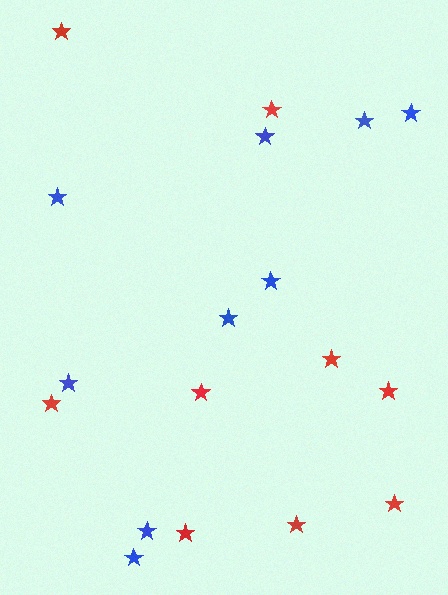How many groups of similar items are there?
There are 2 groups: one group of blue stars (9) and one group of red stars (9).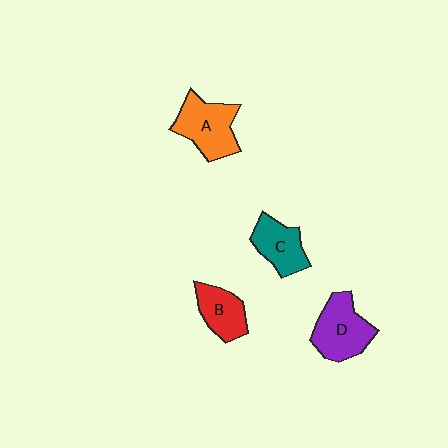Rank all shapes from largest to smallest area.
From largest to smallest: A (orange), D (purple), C (teal), B (red).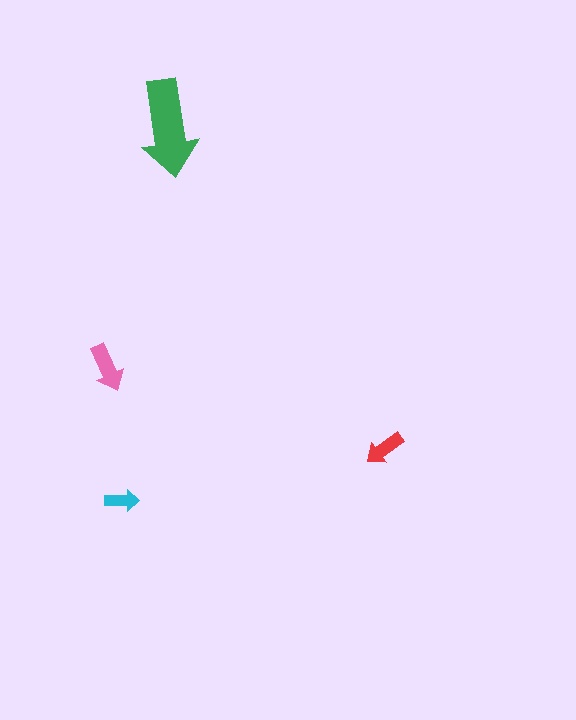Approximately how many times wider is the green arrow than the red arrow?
About 2.5 times wider.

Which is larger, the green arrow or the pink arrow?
The green one.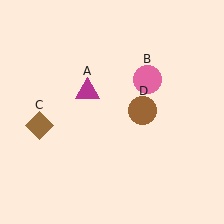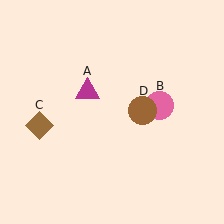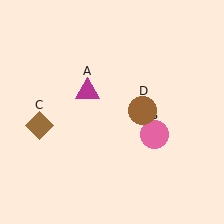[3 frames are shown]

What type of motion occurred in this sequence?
The pink circle (object B) rotated clockwise around the center of the scene.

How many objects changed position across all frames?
1 object changed position: pink circle (object B).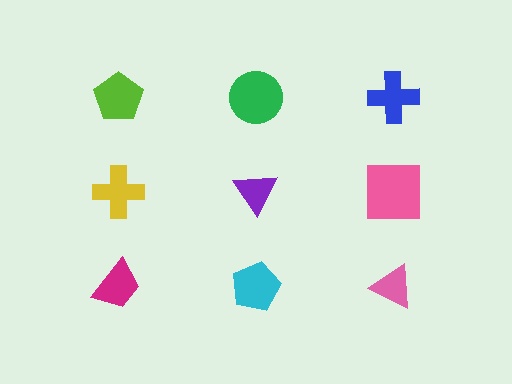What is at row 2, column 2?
A purple triangle.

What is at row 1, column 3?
A blue cross.